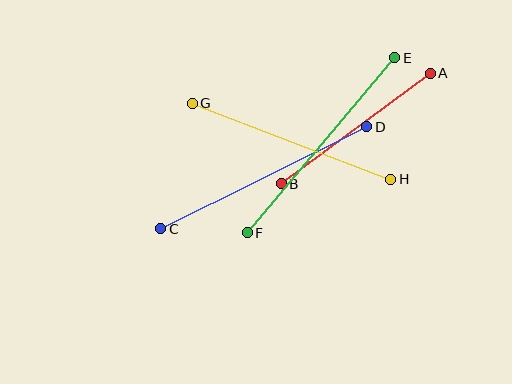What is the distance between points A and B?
The distance is approximately 185 pixels.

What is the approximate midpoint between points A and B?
The midpoint is at approximately (356, 129) pixels.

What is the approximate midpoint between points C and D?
The midpoint is at approximately (264, 178) pixels.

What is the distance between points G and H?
The distance is approximately 213 pixels.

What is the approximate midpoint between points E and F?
The midpoint is at approximately (321, 145) pixels.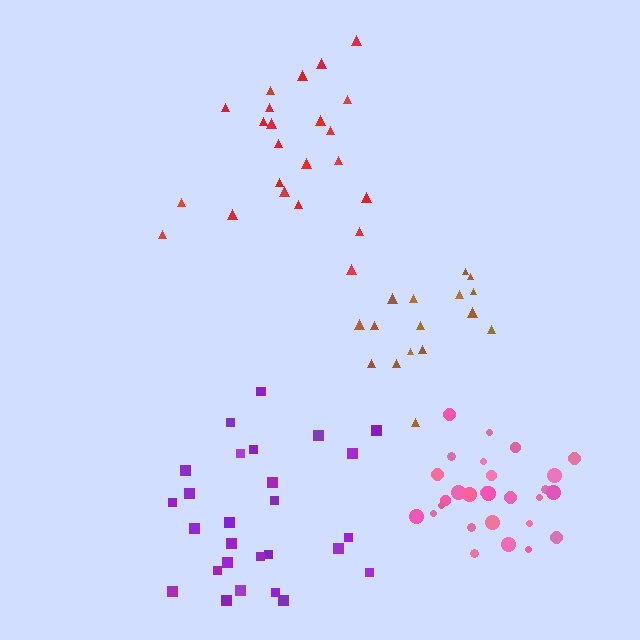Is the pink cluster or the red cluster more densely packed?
Pink.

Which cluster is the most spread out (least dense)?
Red.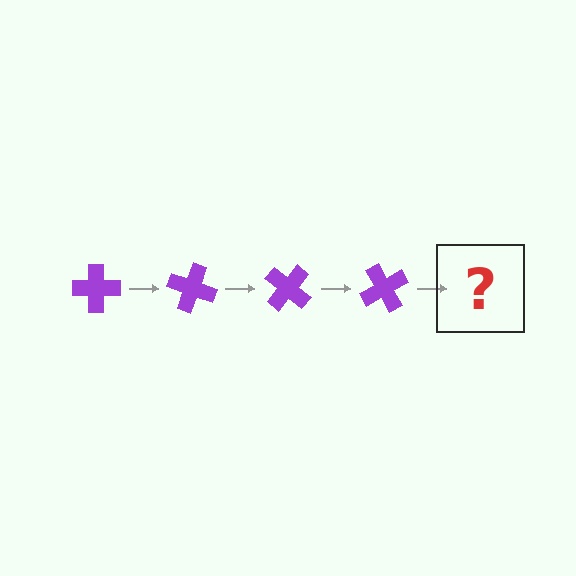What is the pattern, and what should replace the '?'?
The pattern is that the cross rotates 20 degrees each step. The '?' should be a purple cross rotated 80 degrees.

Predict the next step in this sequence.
The next step is a purple cross rotated 80 degrees.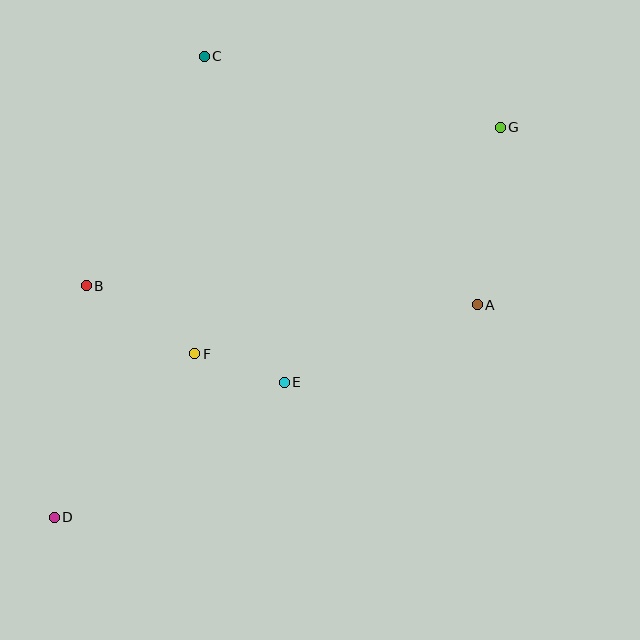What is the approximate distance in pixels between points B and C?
The distance between B and C is approximately 258 pixels.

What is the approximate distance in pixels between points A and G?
The distance between A and G is approximately 179 pixels.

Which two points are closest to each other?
Points E and F are closest to each other.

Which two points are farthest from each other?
Points D and G are farthest from each other.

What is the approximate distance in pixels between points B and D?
The distance between B and D is approximately 234 pixels.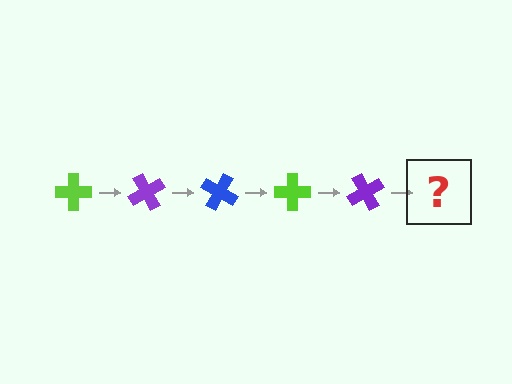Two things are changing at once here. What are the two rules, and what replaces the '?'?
The two rules are that it rotates 60 degrees each step and the color cycles through lime, purple, and blue. The '?' should be a blue cross, rotated 300 degrees from the start.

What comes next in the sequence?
The next element should be a blue cross, rotated 300 degrees from the start.